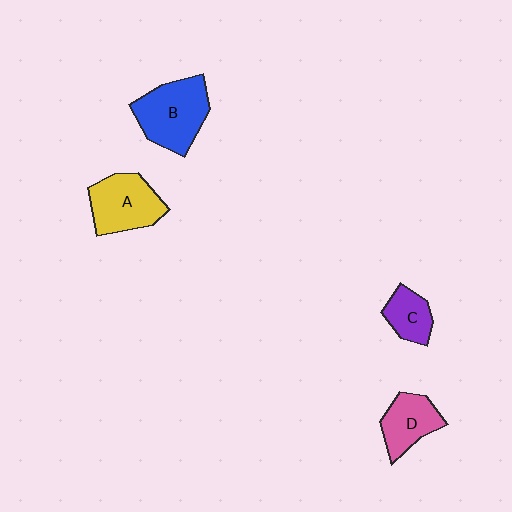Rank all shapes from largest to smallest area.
From largest to smallest: B (blue), A (yellow), D (pink), C (purple).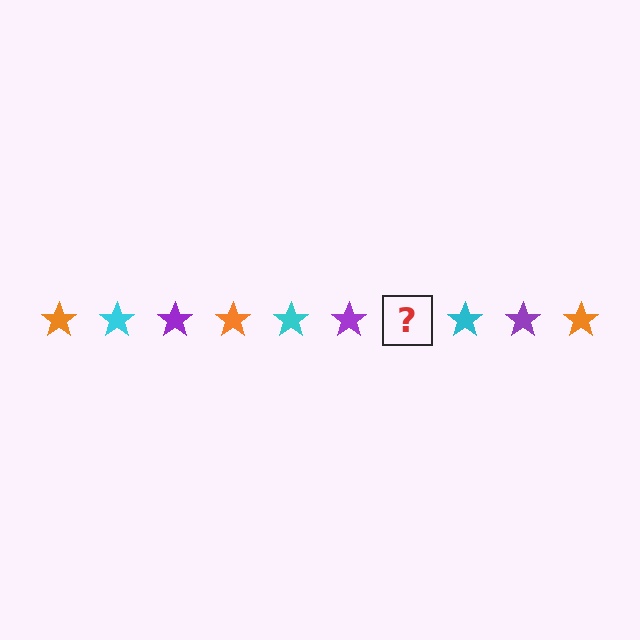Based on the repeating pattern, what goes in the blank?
The blank should be an orange star.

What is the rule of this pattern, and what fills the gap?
The rule is that the pattern cycles through orange, cyan, purple stars. The gap should be filled with an orange star.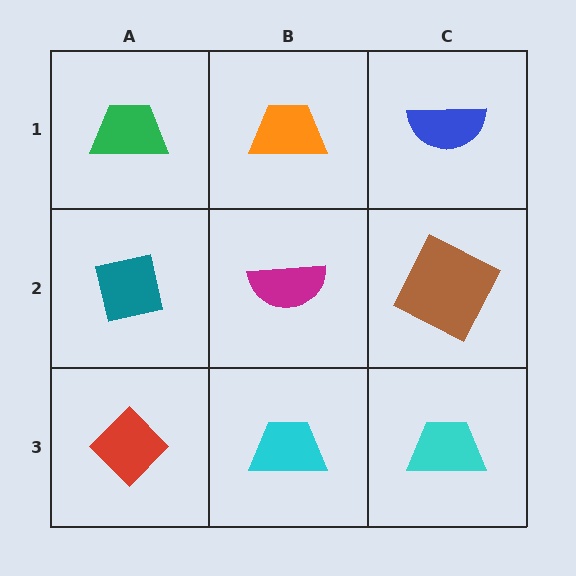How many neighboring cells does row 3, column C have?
2.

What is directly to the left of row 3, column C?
A cyan trapezoid.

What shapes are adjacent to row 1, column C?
A brown square (row 2, column C), an orange trapezoid (row 1, column B).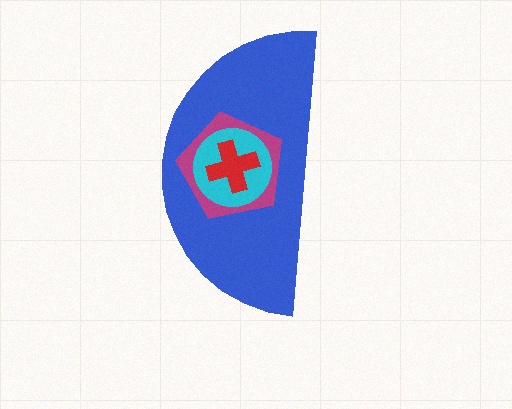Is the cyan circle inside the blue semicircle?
Yes.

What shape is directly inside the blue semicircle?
The magenta pentagon.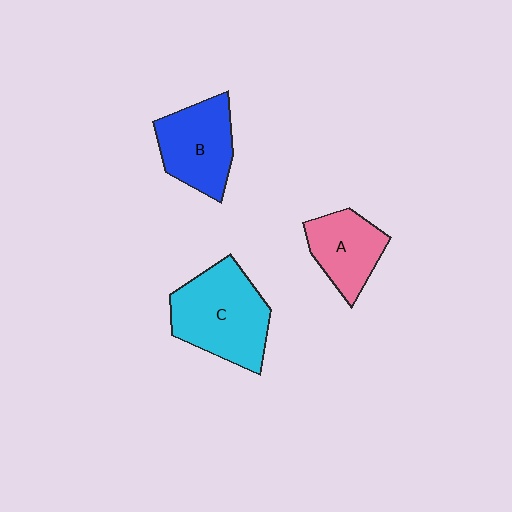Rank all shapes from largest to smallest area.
From largest to smallest: C (cyan), B (blue), A (pink).